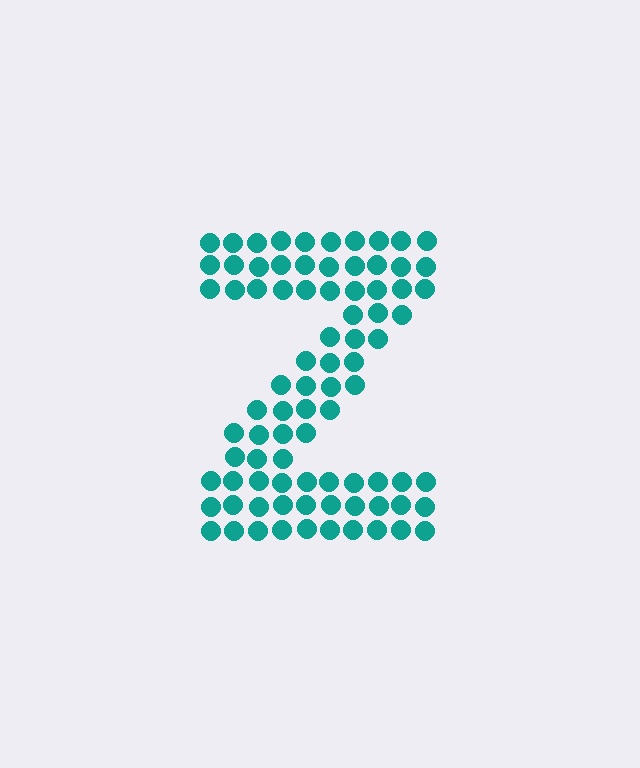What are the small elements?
The small elements are circles.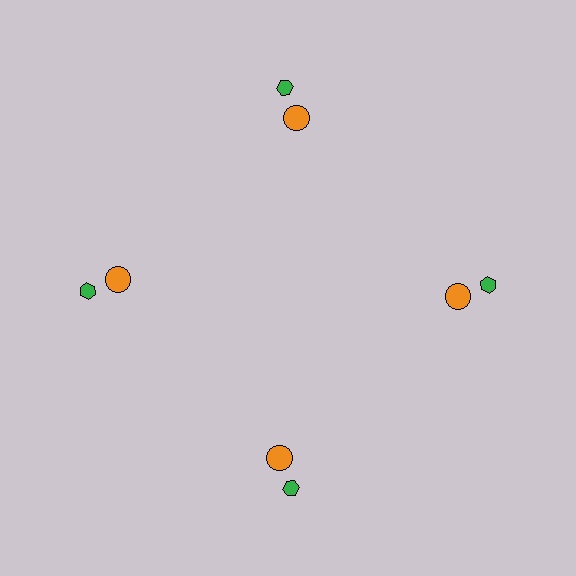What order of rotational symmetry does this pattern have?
This pattern has 4-fold rotational symmetry.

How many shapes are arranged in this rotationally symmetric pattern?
There are 8 shapes, arranged in 4 groups of 2.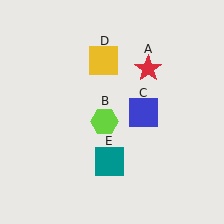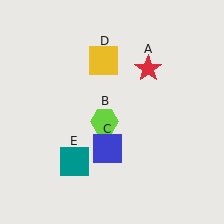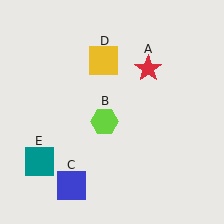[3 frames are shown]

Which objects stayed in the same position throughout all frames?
Red star (object A) and lime hexagon (object B) and yellow square (object D) remained stationary.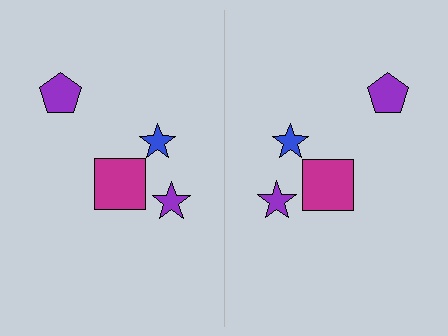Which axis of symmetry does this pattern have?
The pattern has a vertical axis of symmetry running through the center of the image.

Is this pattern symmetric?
Yes, this pattern has bilateral (reflection) symmetry.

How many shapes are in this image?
There are 8 shapes in this image.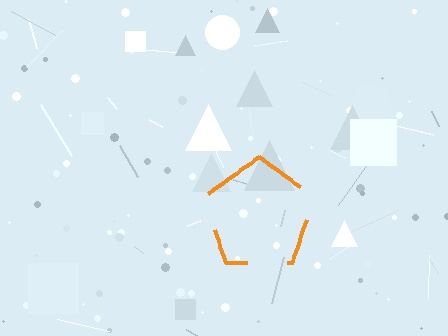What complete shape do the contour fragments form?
The contour fragments form a pentagon.